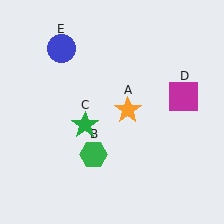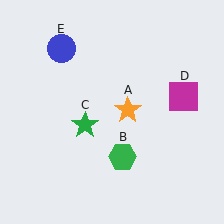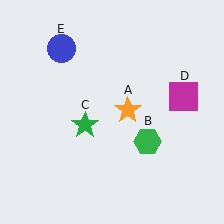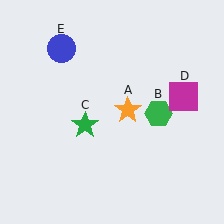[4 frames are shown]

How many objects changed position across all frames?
1 object changed position: green hexagon (object B).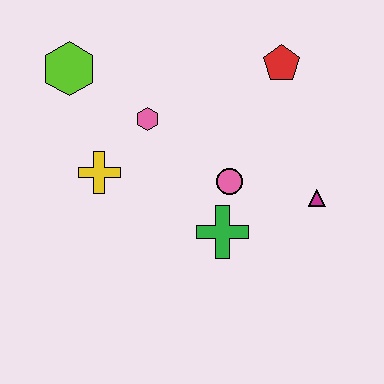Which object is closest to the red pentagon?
The pink circle is closest to the red pentagon.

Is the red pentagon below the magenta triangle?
No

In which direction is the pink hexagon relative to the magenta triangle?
The pink hexagon is to the left of the magenta triangle.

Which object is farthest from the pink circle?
The lime hexagon is farthest from the pink circle.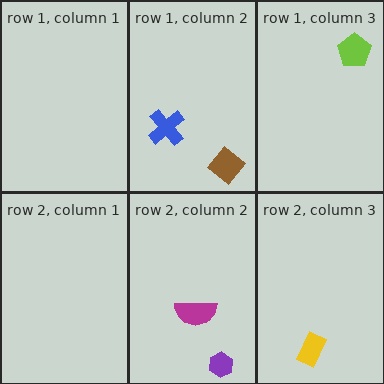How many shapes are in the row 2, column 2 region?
2.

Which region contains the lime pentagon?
The row 1, column 3 region.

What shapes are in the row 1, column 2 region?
The brown diamond, the blue cross.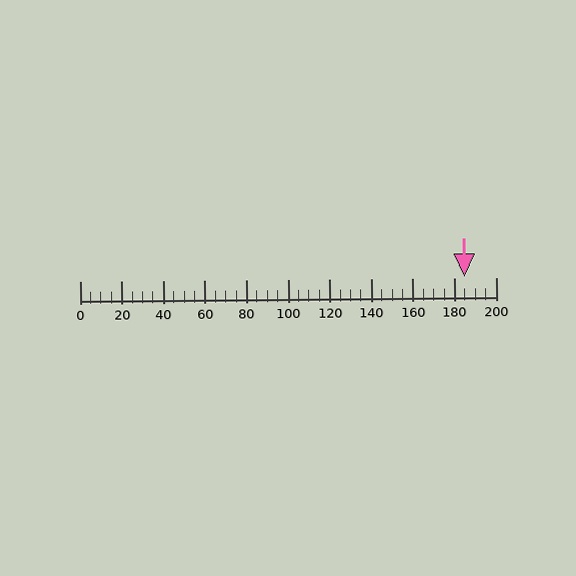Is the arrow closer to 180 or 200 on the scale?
The arrow is closer to 180.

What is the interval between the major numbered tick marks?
The major tick marks are spaced 20 units apart.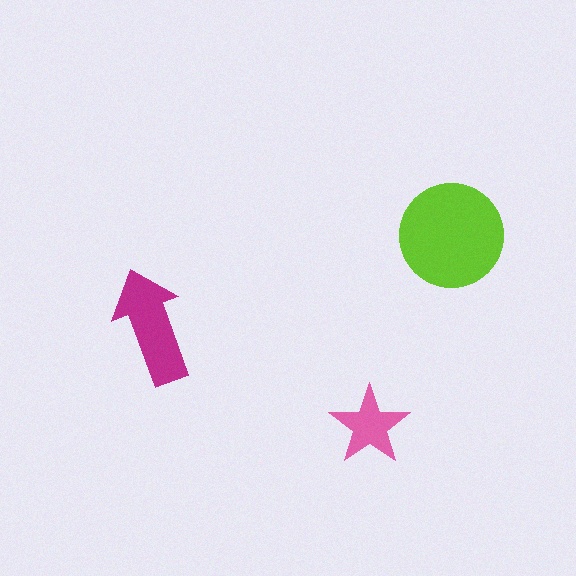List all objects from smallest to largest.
The pink star, the magenta arrow, the lime circle.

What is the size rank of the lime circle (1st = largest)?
1st.